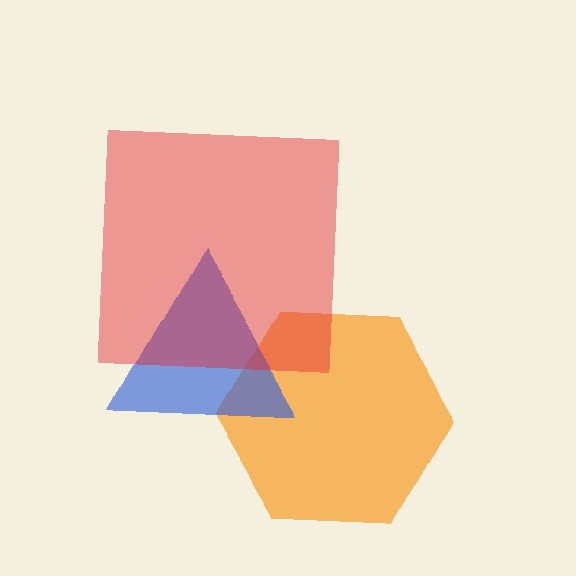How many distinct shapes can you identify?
There are 3 distinct shapes: an orange hexagon, a blue triangle, a red square.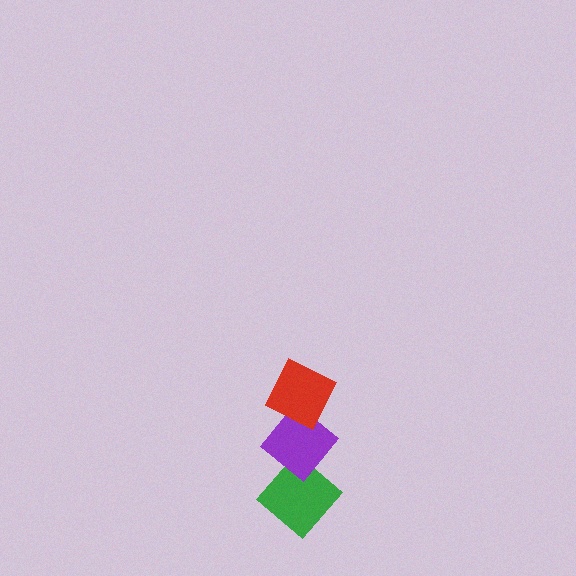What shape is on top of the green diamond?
The purple diamond is on top of the green diamond.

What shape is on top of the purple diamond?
The red diamond is on top of the purple diamond.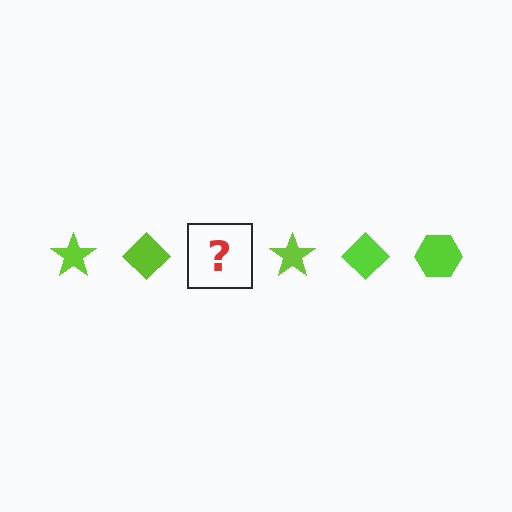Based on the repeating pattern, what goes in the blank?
The blank should be a lime hexagon.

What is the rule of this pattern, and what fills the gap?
The rule is that the pattern cycles through star, diamond, hexagon shapes in lime. The gap should be filled with a lime hexagon.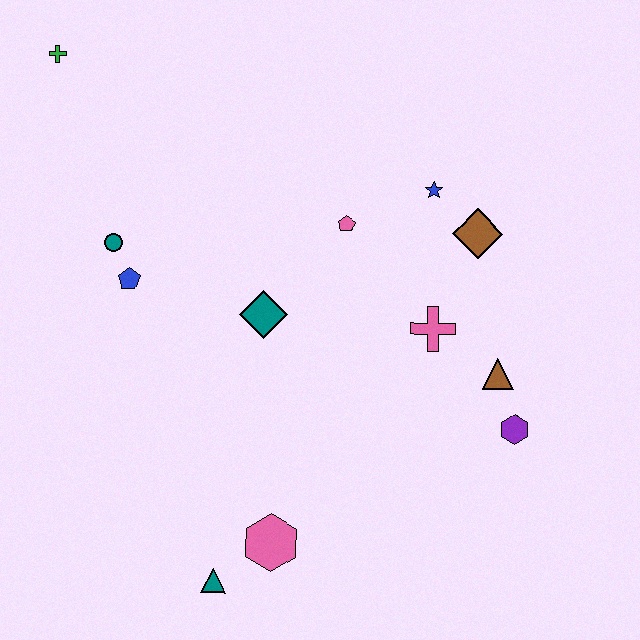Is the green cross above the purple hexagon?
Yes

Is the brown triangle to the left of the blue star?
No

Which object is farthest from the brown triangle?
The green cross is farthest from the brown triangle.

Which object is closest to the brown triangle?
The purple hexagon is closest to the brown triangle.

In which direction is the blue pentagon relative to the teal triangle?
The blue pentagon is above the teal triangle.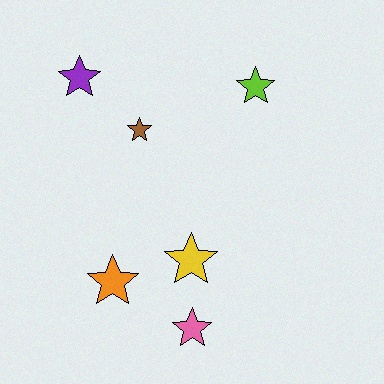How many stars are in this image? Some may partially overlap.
There are 6 stars.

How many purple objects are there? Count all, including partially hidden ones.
There is 1 purple object.